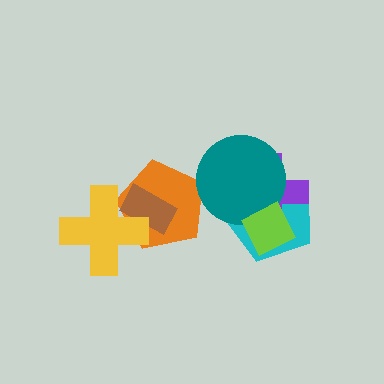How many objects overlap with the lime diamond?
3 objects overlap with the lime diamond.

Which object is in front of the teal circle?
The lime diamond is in front of the teal circle.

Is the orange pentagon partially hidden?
Yes, it is partially covered by another shape.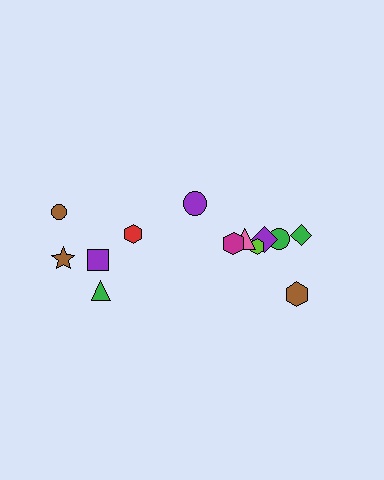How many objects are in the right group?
There are 8 objects.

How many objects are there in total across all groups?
There are 13 objects.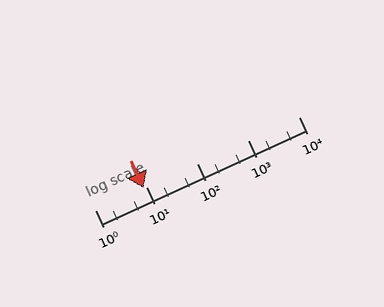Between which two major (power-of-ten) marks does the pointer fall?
The pointer is between 1 and 10.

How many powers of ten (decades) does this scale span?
The scale spans 4 decades, from 1 to 10000.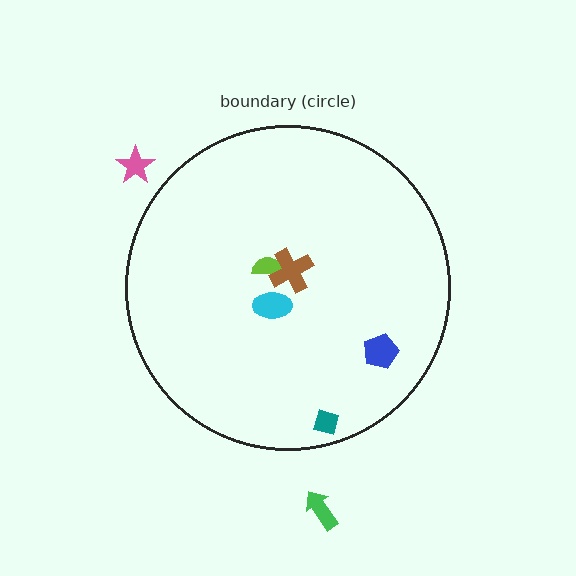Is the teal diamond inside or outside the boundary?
Inside.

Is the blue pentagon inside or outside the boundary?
Inside.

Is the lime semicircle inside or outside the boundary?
Inside.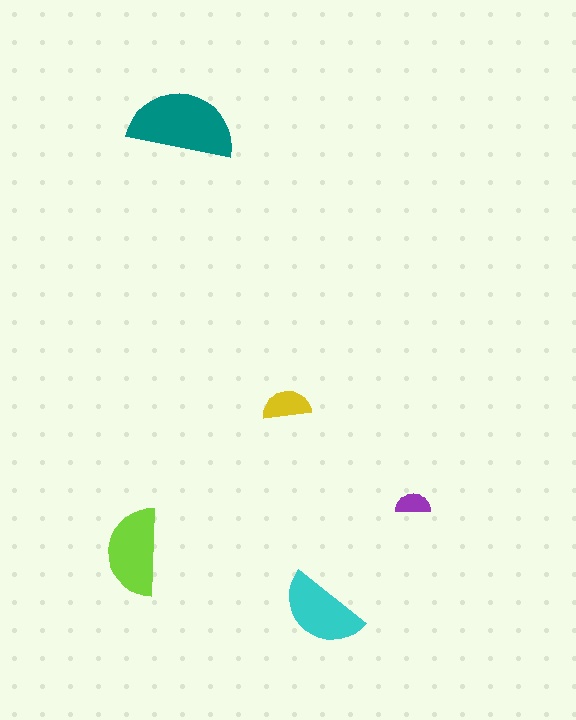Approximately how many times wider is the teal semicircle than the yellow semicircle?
About 2 times wider.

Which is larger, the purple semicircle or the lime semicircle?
The lime one.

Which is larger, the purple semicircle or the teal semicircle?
The teal one.